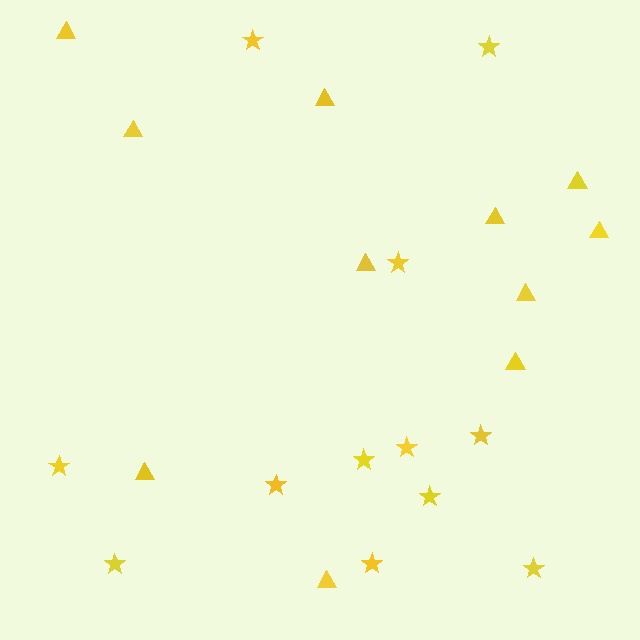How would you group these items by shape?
There are 2 groups: one group of stars (12) and one group of triangles (11).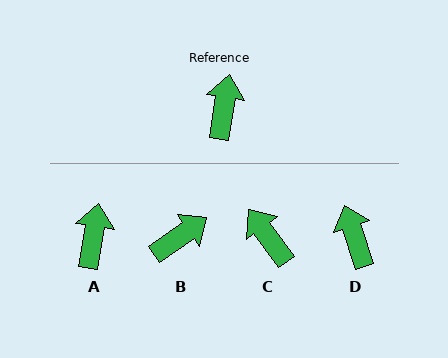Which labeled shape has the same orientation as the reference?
A.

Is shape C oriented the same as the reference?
No, it is off by about 45 degrees.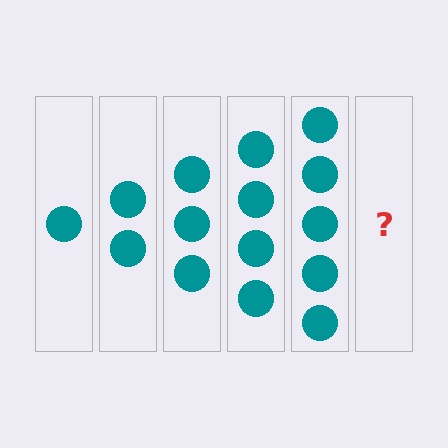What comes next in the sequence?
The next element should be 6 circles.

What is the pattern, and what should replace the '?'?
The pattern is that each step adds one more circle. The '?' should be 6 circles.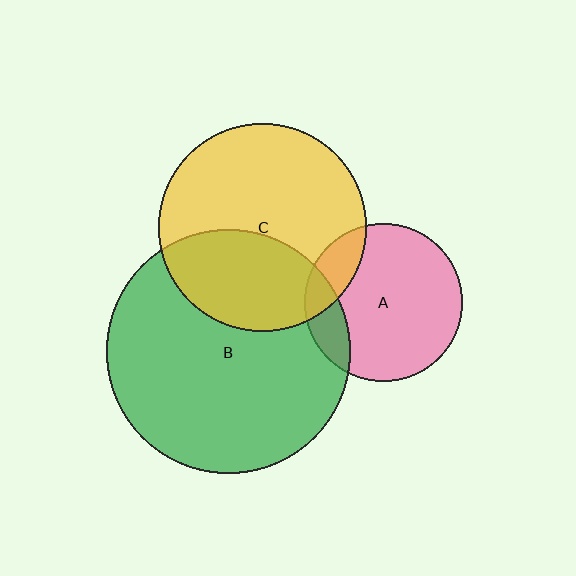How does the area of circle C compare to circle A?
Approximately 1.7 times.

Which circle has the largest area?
Circle B (green).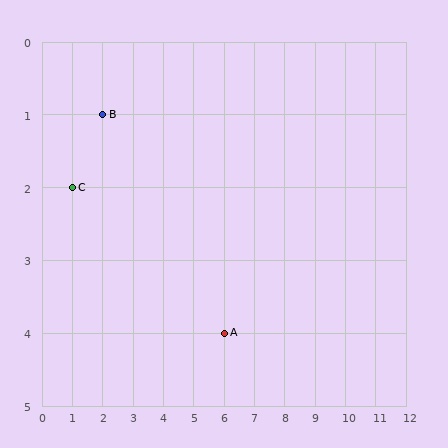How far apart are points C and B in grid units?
Points C and B are 1 column and 1 row apart (about 1.4 grid units diagonally).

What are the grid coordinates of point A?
Point A is at grid coordinates (6, 4).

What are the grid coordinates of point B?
Point B is at grid coordinates (2, 1).